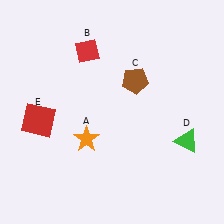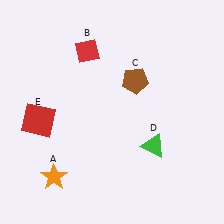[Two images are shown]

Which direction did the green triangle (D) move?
The green triangle (D) moved left.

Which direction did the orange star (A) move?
The orange star (A) moved down.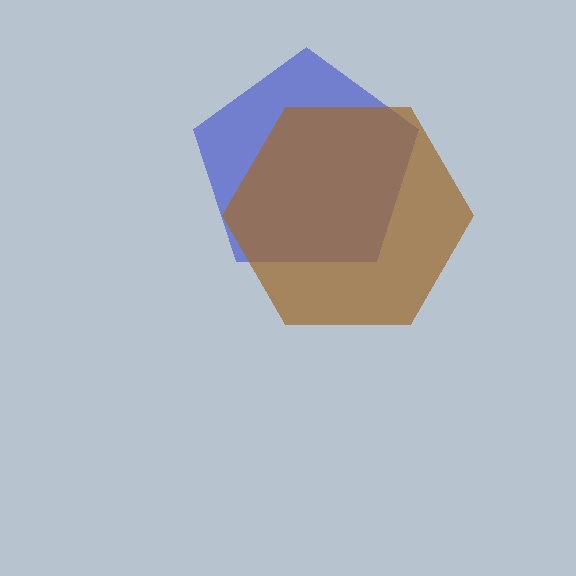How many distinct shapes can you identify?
There are 2 distinct shapes: a blue pentagon, a brown hexagon.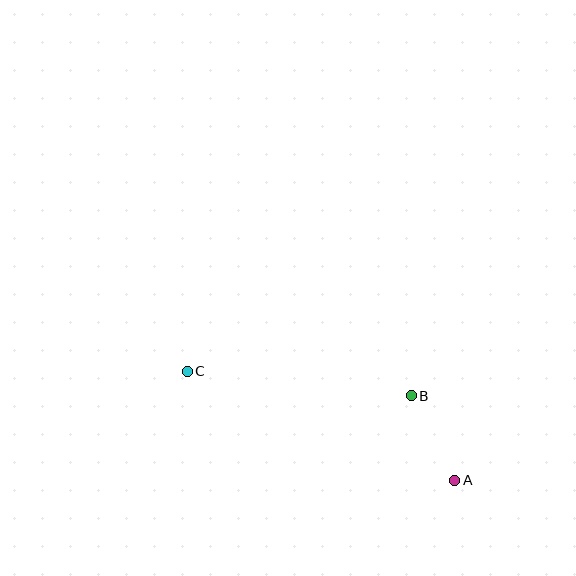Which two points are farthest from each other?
Points A and C are farthest from each other.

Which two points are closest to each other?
Points A and B are closest to each other.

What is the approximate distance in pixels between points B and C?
The distance between B and C is approximately 226 pixels.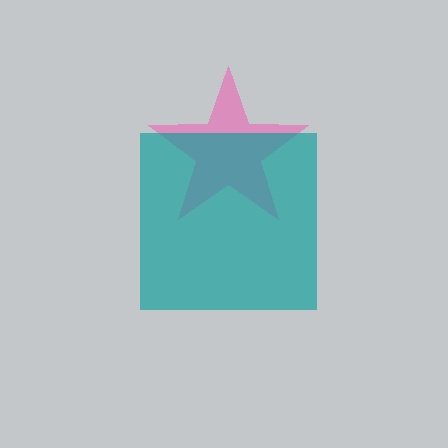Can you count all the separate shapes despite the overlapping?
Yes, there are 2 separate shapes.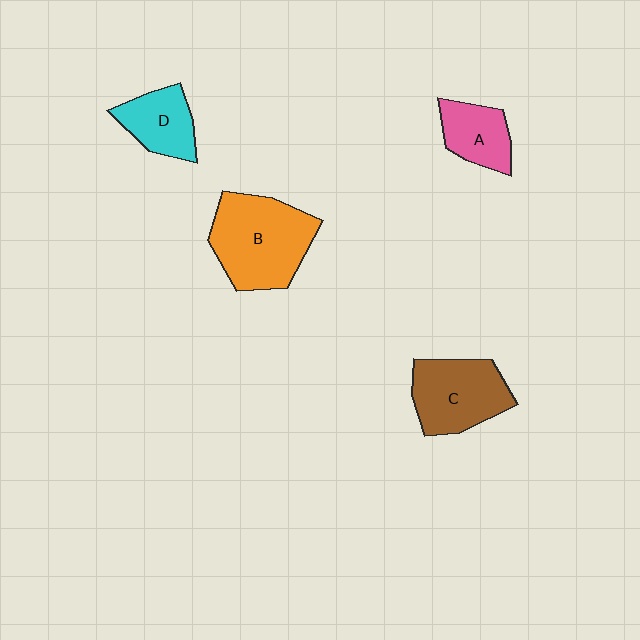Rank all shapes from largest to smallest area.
From largest to smallest: B (orange), C (brown), D (cyan), A (pink).